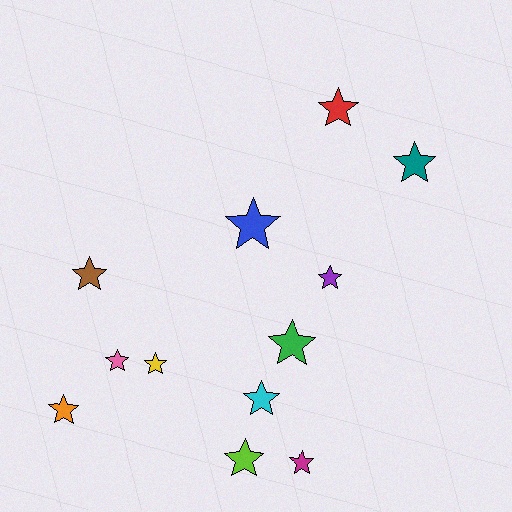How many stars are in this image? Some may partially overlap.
There are 12 stars.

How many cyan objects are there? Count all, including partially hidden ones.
There is 1 cyan object.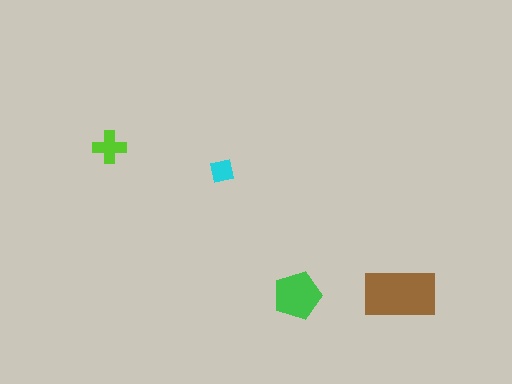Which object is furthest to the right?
The brown rectangle is rightmost.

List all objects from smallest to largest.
The cyan square, the lime cross, the green pentagon, the brown rectangle.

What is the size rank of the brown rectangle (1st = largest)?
1st.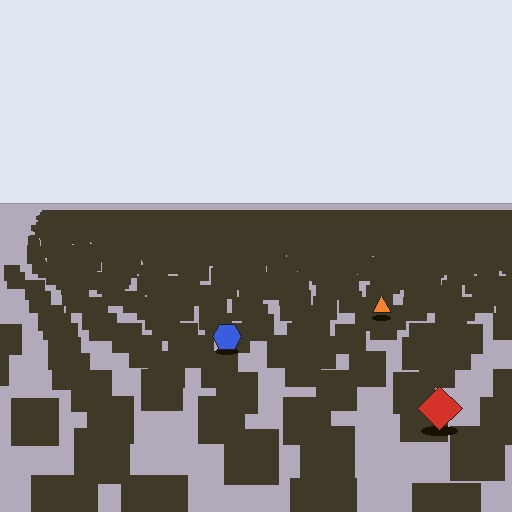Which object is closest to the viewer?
The red diamond is closest. The texture marks near it are larger and more spread out.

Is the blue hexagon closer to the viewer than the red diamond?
No. The red diamond is closer — you can tell from the texture gradient: the ground texture is coarser near it.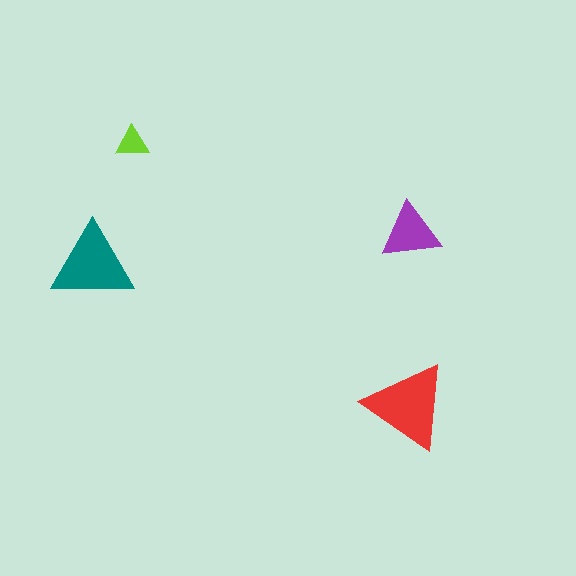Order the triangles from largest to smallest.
the red one, the teal one, the purple one, the lime one.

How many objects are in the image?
There are 4 objects in the image.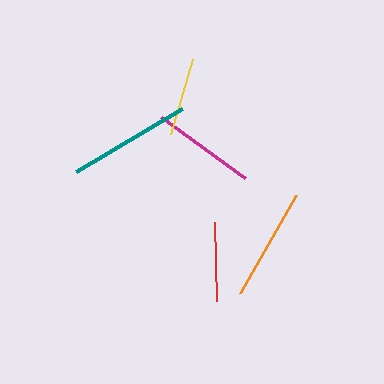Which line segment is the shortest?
The yellow line is the shortest at approximately 78 pixels.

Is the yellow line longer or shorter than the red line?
The red line is longer than the yellow line.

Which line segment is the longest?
The teal line is the longest at approximately 124 pixels.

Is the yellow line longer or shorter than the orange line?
The orange line is longer than the yellow line.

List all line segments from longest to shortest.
From longest to shortest: teal, orange, magenta, red, yellow.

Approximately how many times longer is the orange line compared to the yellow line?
The orange line is approximately 1.5 times the length of the yellow line.